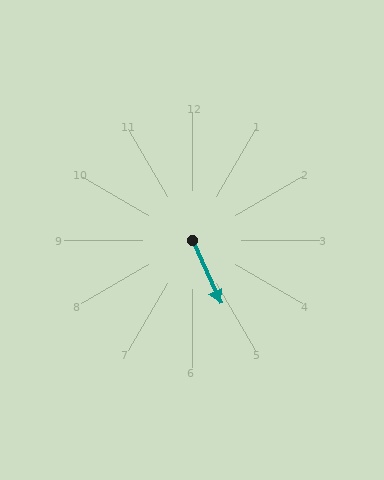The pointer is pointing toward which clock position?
Roughly 5 o'clock.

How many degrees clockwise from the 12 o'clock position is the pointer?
Approximately 156 degrees.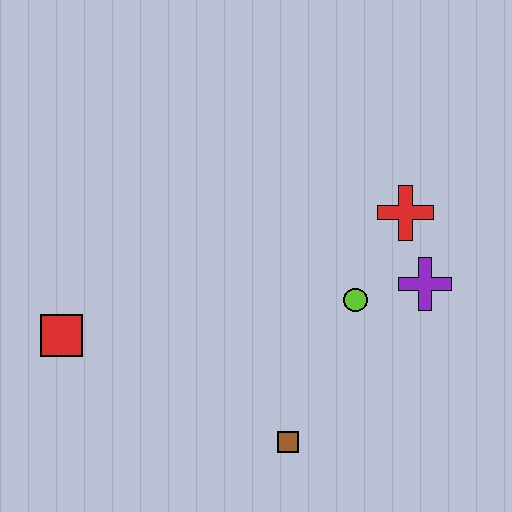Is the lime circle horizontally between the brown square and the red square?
No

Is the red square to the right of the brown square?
No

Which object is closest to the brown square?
The lime circle is closest to the brown square.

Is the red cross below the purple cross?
No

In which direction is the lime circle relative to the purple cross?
The lime circle is to the left of the purple cross.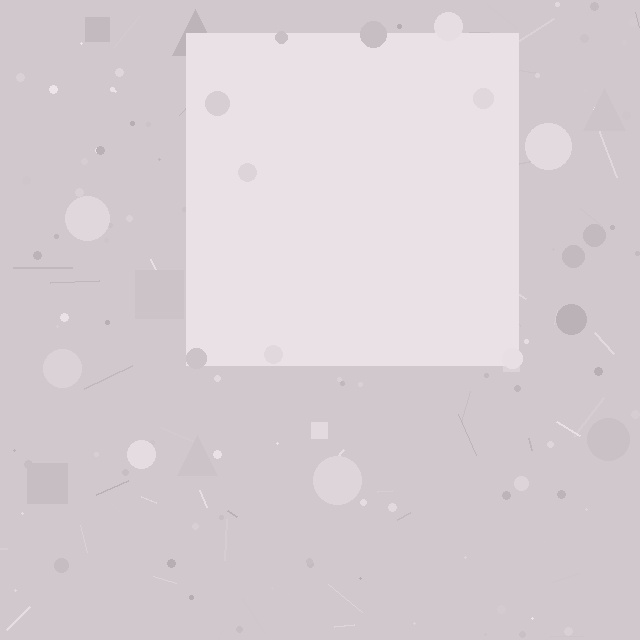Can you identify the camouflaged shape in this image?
The camouflaged shape is a square.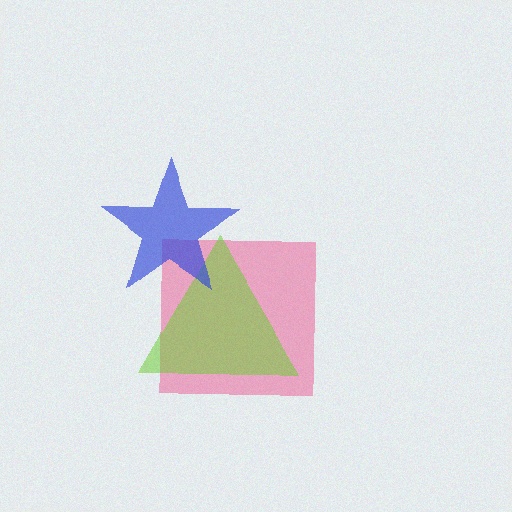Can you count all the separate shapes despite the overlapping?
Yes, there are 3 separate shapes.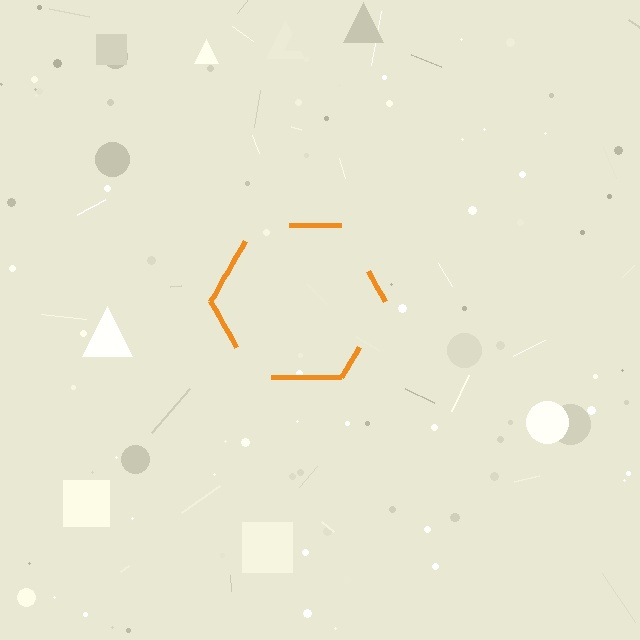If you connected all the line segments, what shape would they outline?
They would outline a hexagon.